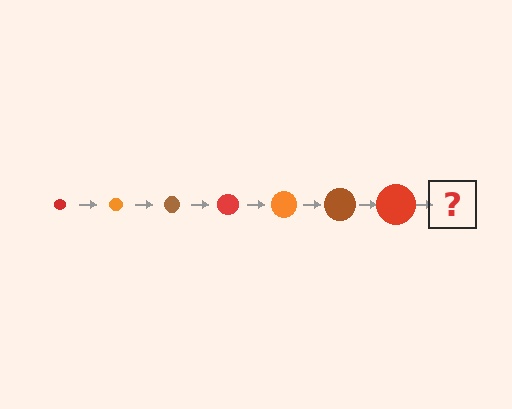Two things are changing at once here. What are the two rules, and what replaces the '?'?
The two rules are that the circle grows larger each step and the color cycles through red, orange, and brown. The '?' should be an orange circle, larger than the previous one.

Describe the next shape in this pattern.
It should be an orange circle, larger than the previous one.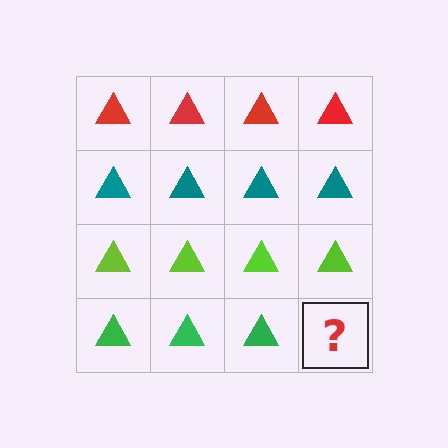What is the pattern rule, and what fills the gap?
The rule is that each row has a consistent color. The gap should be filled with a green triangle.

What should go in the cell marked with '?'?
The missing cell should contain a green triangle.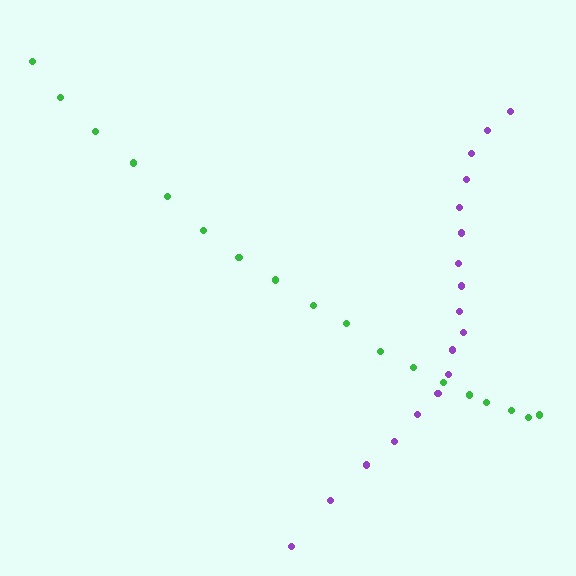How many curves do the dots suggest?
There are 2 distinct paths.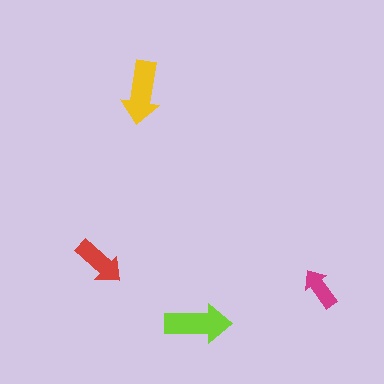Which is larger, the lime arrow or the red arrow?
The lime one.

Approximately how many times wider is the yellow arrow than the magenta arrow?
About 1.5 times wider.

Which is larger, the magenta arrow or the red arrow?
The red one.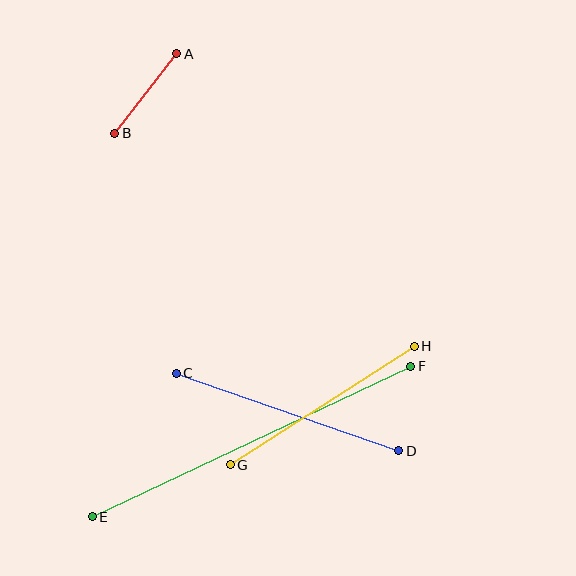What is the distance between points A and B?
The distance is approximately 101 pixels.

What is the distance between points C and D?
The distance is approximately 235 pixels.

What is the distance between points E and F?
The distance is approximately 352 pixels.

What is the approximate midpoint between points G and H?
The midpoint is at approximately (322, 406) pixels.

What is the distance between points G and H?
The distance is approximately 219 pixels.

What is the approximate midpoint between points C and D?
The midpoint is at approximately (287, 412) pixels.